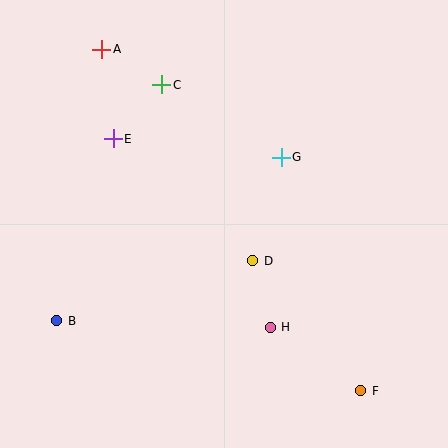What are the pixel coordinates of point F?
Point F is at (361, 391).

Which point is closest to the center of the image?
Point D at (253, 261) is closest to the center.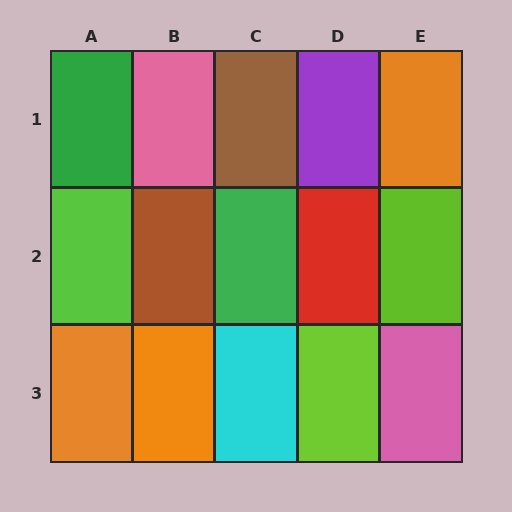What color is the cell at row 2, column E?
Lime.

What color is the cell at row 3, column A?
Orange.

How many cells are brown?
2 cells are brown.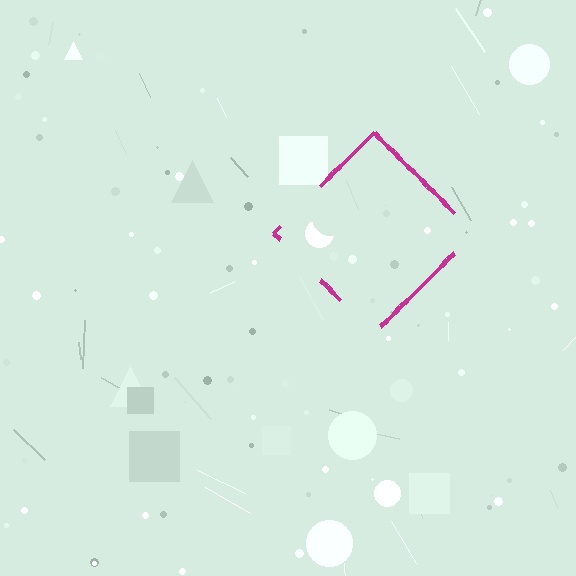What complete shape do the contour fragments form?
The contour fragments form a diamond.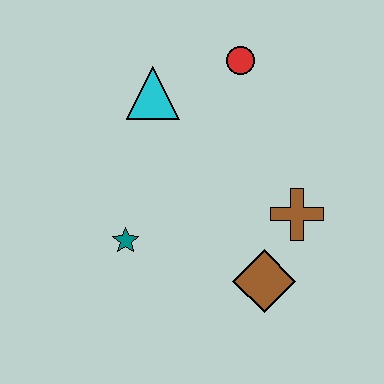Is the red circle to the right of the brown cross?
No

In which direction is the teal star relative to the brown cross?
The teal star is to the left of the brown cross.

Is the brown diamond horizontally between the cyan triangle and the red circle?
No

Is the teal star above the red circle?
No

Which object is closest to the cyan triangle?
The red circle is closest to the cyan triangle.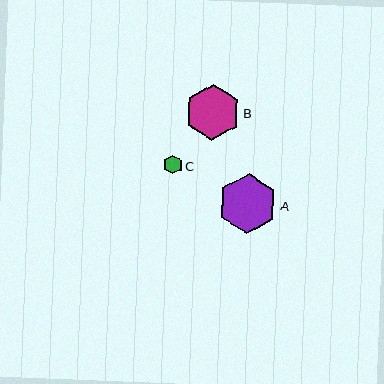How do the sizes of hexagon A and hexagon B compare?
Hexagon A and hexagon B are approximately the same size.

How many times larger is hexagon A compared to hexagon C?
Hexagon A is approximately 3.2 times the size of hexagon C.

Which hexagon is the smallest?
Hexagon C is the smallest with a size of approximately 19 pixels.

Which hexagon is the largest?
Hexagon A is the largest with a size of approximately 60 pixels.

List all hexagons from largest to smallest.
From largest to smallest: A, B, C.